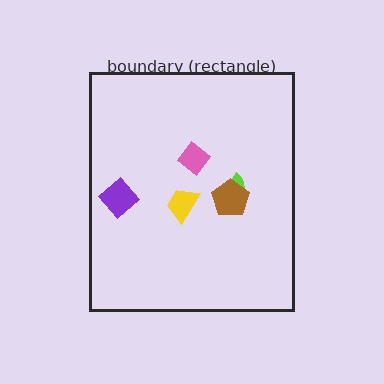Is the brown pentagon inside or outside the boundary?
Inside.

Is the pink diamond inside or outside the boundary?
Inside.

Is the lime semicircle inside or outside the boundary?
Inside.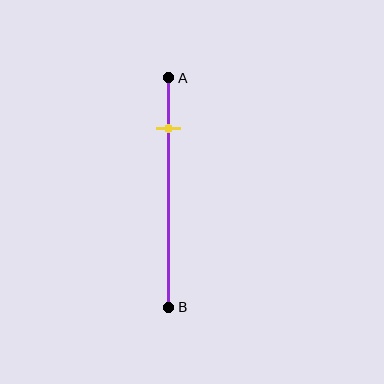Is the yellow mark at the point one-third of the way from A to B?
No, the mark is at about 20% from A, not at the 33% one-third point.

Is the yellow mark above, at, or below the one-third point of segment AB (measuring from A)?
The yellow mark is above the one-third point of segment AB.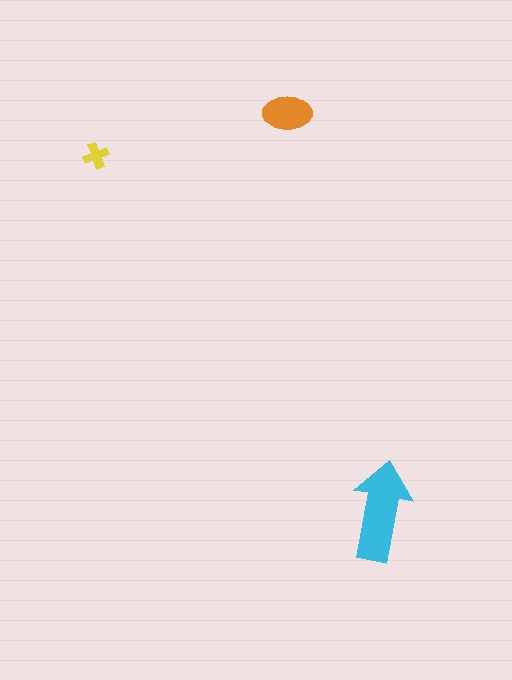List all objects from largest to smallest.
The cyan arrow, the orange ellipse, the yellow cross.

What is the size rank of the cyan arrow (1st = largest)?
1st.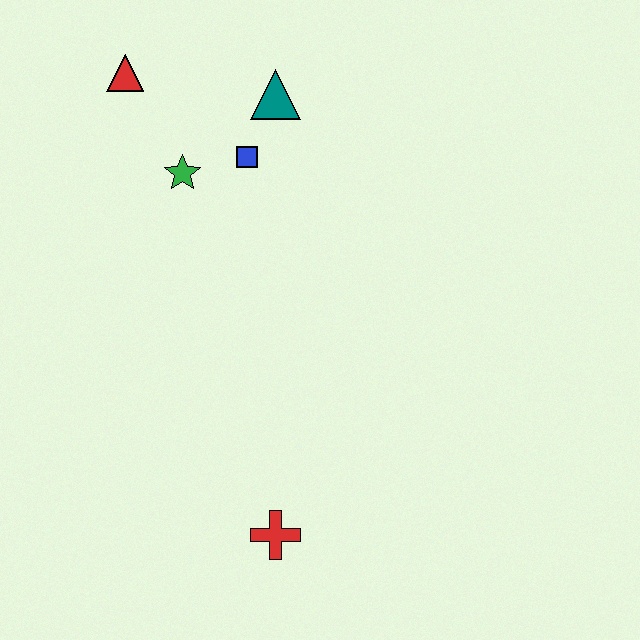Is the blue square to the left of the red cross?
Yes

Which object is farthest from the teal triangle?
The red cross is farthest from the teal triangle.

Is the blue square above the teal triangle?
No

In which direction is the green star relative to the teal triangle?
The green star is to the left of the teal triangle.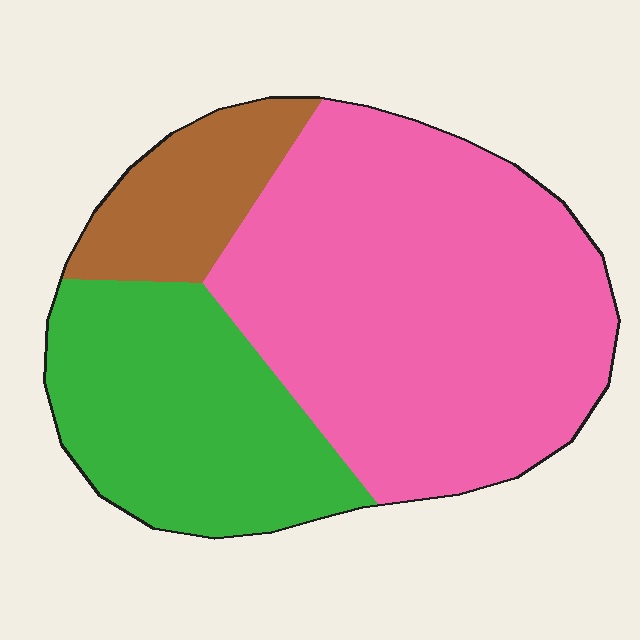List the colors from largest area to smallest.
From largest to smallest: pink, green, brown.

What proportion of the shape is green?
Green covers around 30% of the shape.